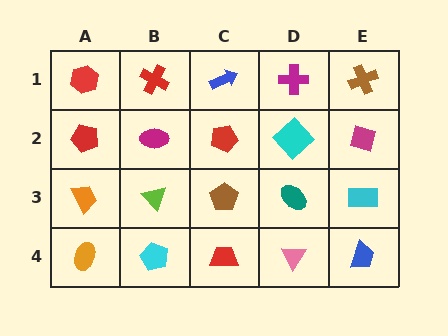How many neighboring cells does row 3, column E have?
3.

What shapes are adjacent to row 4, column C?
A brown pentagon (row 3, column C), a cyan pentagon (row 4, column B), a pink triangle (row 4, column D).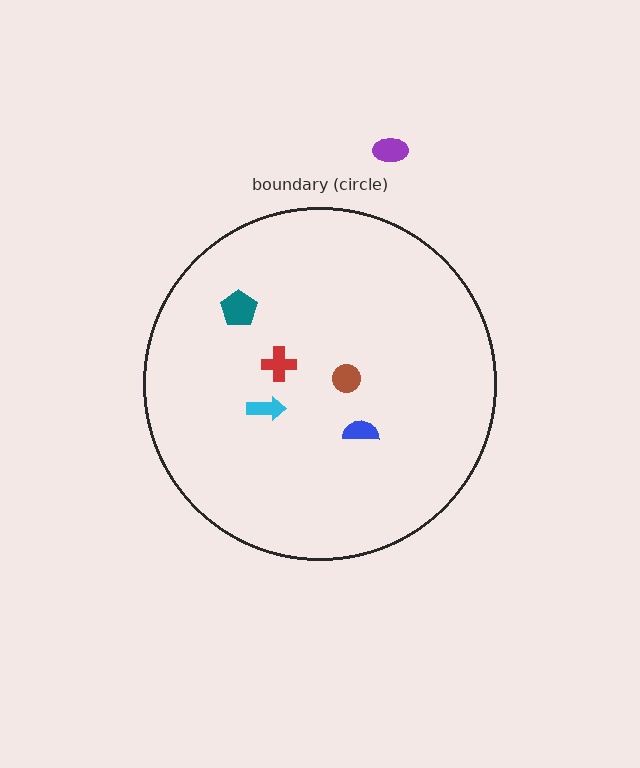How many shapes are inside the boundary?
5 inside, 1 outside.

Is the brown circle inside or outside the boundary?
Inside.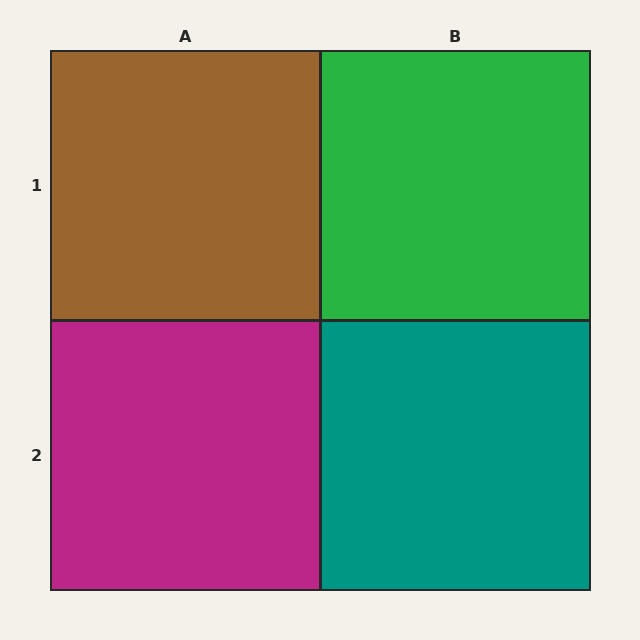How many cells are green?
1 cell is green.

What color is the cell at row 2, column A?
Magenta.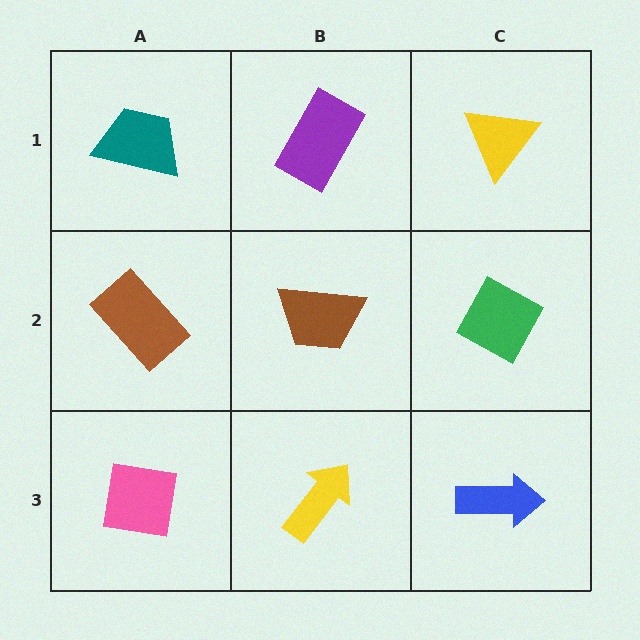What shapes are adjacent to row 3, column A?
A brown rectangle (row 2, column A), a yellow arrow (row 3, column B).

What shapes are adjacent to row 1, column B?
A brown trapezoid (row 2, column B), a teal trapezoid (row 1, column A), a yellow triangle (row 1, column C).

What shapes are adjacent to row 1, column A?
A brown rectangle (row 2, column A), a purple rectangle (row 1, column B).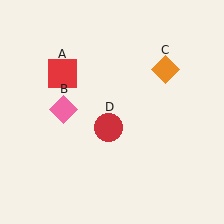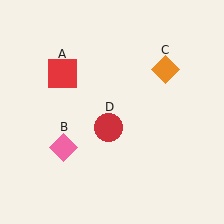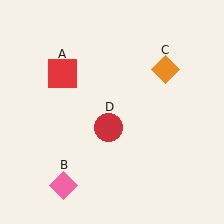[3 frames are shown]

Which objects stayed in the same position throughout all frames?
Red square (object A) and orange diamond (object C) and red circle (object D) remained stationary.